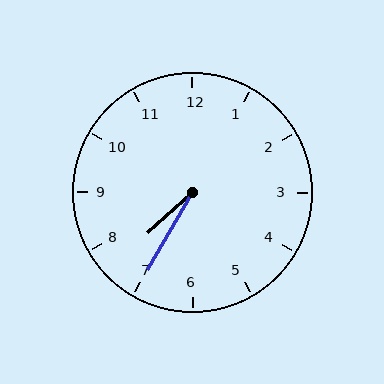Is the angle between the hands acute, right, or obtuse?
It is acute.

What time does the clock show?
7:35.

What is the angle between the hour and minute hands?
Approximately 18 degrees.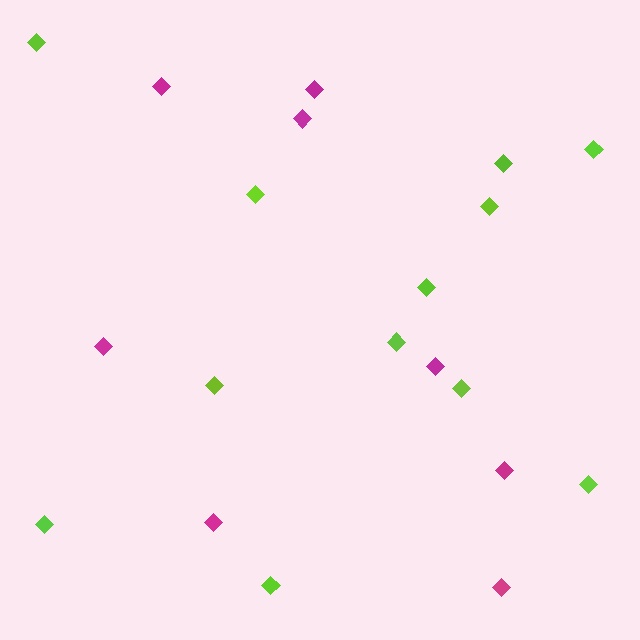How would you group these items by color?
There are 2 groups: one group of magenta diamonds (8) and one group of lime diamonds (12).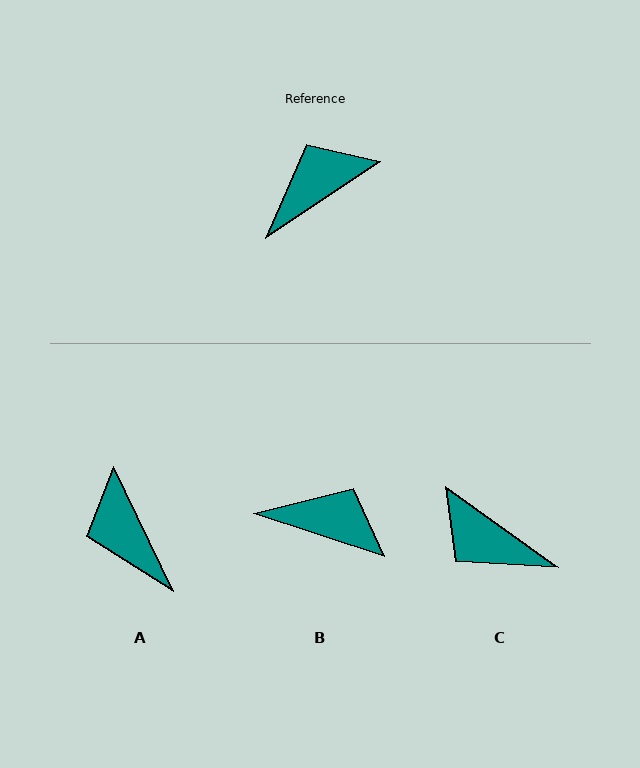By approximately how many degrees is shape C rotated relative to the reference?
Approximately 110 degrees counter-clockwise.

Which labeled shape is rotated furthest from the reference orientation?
C, about 110 degrees away.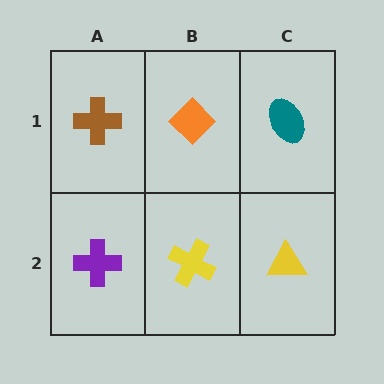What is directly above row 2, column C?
A teal ellipse.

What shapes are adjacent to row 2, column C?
A teal ellipse (row 1, column C), a yellow cross (row 2, column B).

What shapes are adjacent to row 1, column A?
A purple cross (row 2, column A), an orange diamond (row 1, column B).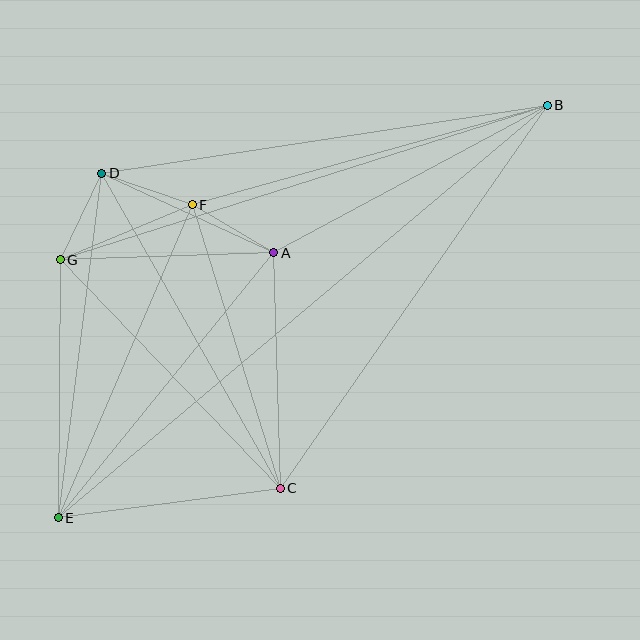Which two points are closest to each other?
Points A and F are closest to each other.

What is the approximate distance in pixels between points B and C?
The distance between B and C is approximately 467 pixels.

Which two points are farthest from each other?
Points B and E are farthest from each other.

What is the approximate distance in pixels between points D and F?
The distance between D and F is approximately 95 pixels.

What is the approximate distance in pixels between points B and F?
The distance between B and F is approximately 369 pixels.